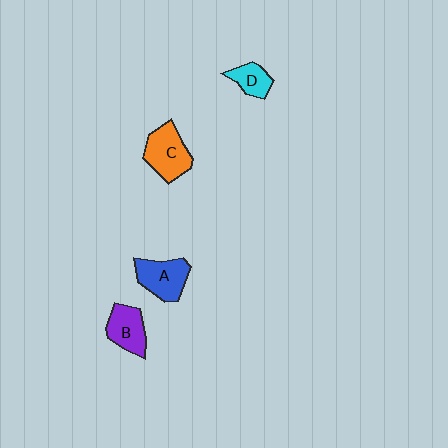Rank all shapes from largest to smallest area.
From largest to smallest: C (orange), A (blue), B (purple), D (cyan).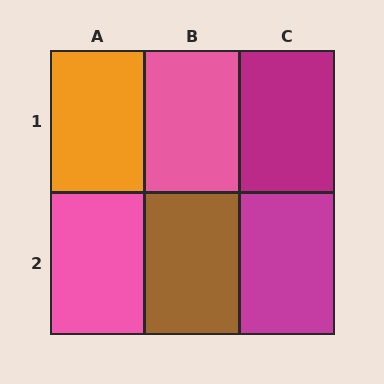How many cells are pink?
2 cells are pink.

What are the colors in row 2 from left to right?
Pink, brown, magenta.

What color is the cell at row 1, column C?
Magenta.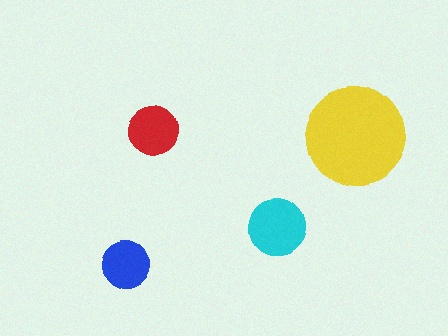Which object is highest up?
The red circle is topmost.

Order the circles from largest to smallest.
the yellow one, the cyan one, the red one, the blue one.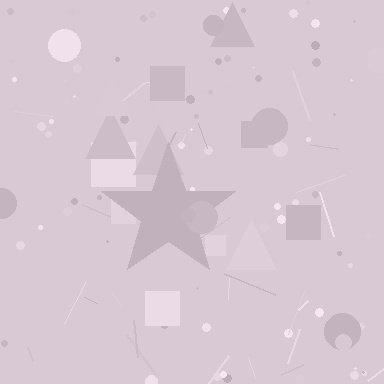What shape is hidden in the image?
A star is hidden in the image.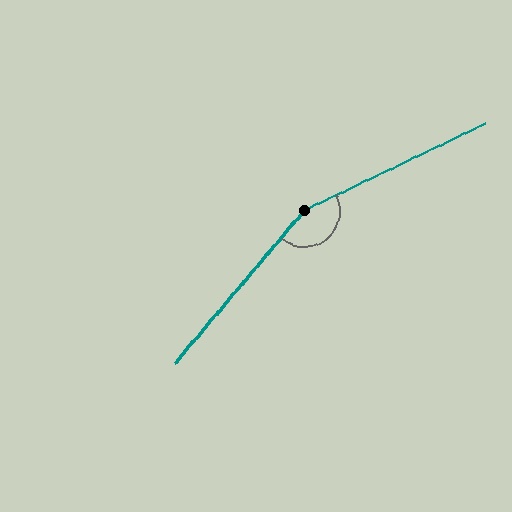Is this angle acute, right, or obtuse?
It is obtuse.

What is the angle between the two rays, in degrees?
Approximately 156 degrees.